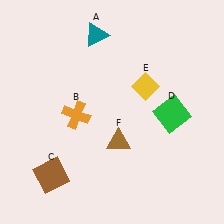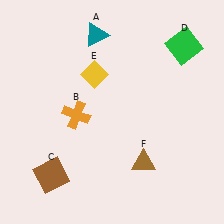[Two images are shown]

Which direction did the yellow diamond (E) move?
The yellow diamond (E) moved left.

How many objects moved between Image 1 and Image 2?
3 objects moved between the two images.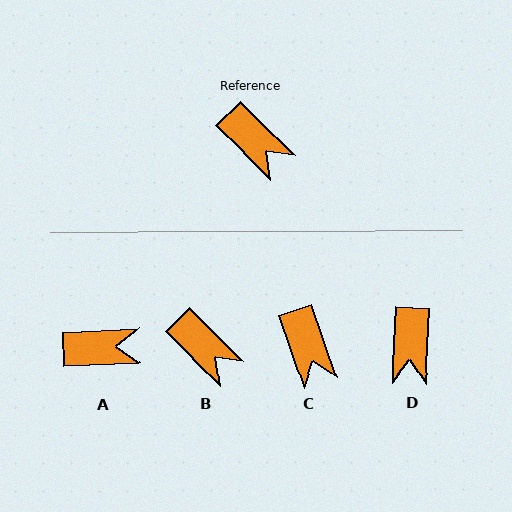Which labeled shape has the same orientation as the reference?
B.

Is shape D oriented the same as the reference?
No, it is off by about 47 degrees.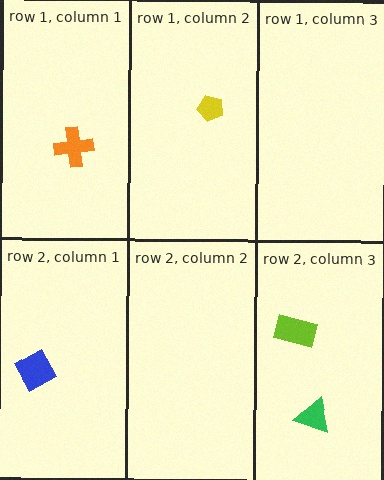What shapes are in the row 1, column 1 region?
The orange cross.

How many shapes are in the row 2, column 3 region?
2.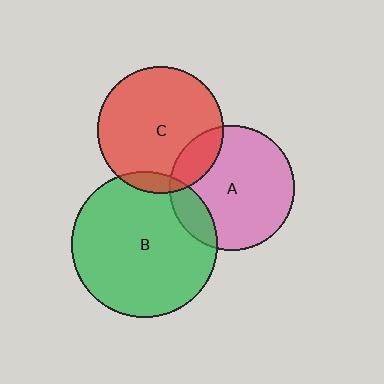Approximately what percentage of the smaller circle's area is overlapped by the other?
Approximately 10%.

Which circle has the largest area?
Circle B (green).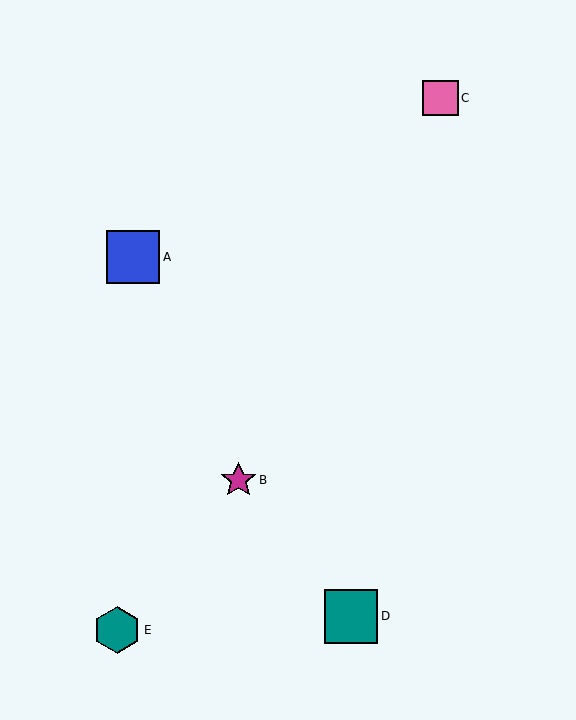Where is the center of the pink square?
The center of the pink square is at (440, 98).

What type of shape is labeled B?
Shape B is a magenta star.